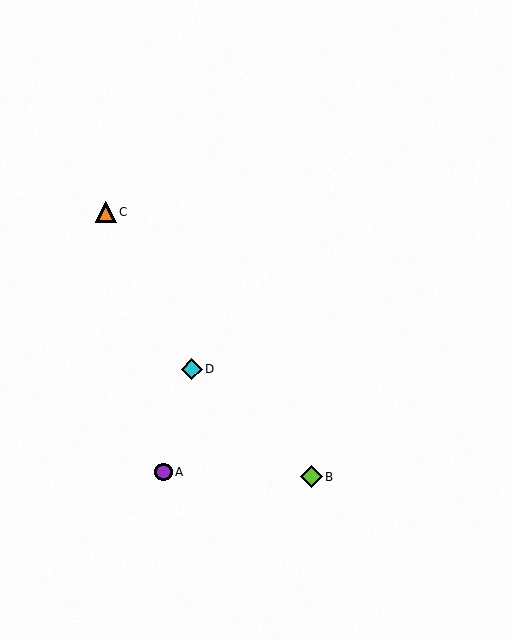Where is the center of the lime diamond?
The center of the lime diamond is at (311, 477).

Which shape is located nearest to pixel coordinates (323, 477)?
The lime diamond (labeled B) at (311, 477) is nearest to that location.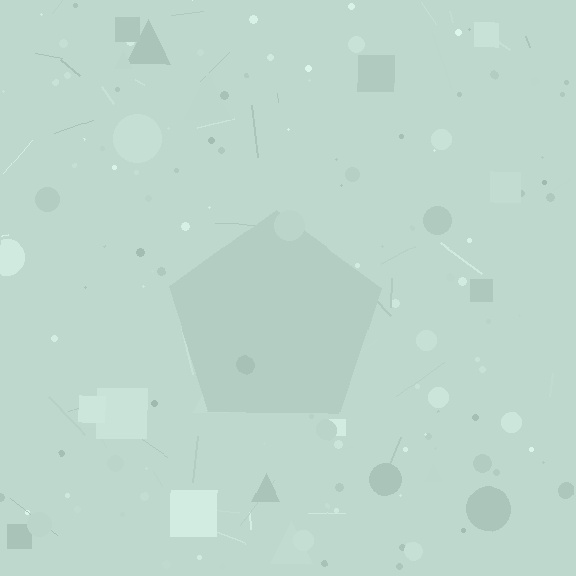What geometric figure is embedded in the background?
A pentagon is embedded in the background.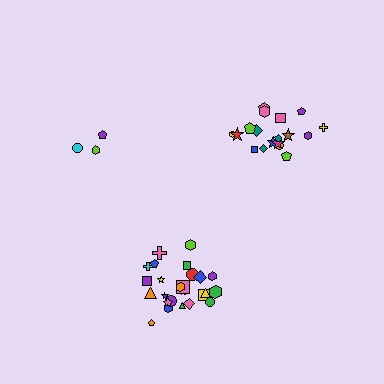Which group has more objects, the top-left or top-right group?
The top-right group.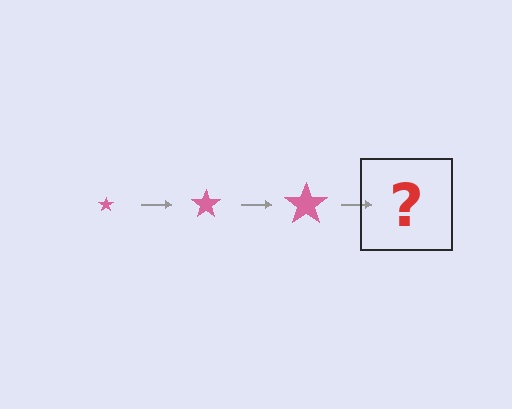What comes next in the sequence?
The next element should be a pink star, larger than the previous one.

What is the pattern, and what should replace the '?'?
The pattern is that the star gets progressively larger each step. The '?' should be a pink star, larger than the previous one.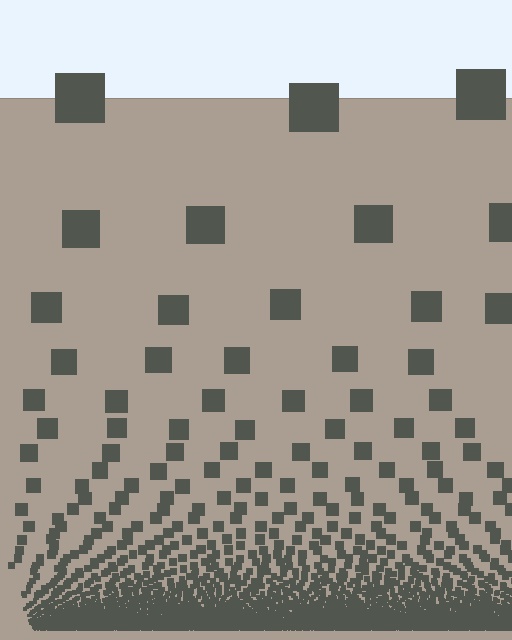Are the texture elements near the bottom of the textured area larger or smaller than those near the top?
Smaller. The gradient is inverted — elements near the bottom are smaller and denser.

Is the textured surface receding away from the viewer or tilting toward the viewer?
The surface appears to tilt toward the viewer. Texture elements get larger and sparser toward the top.